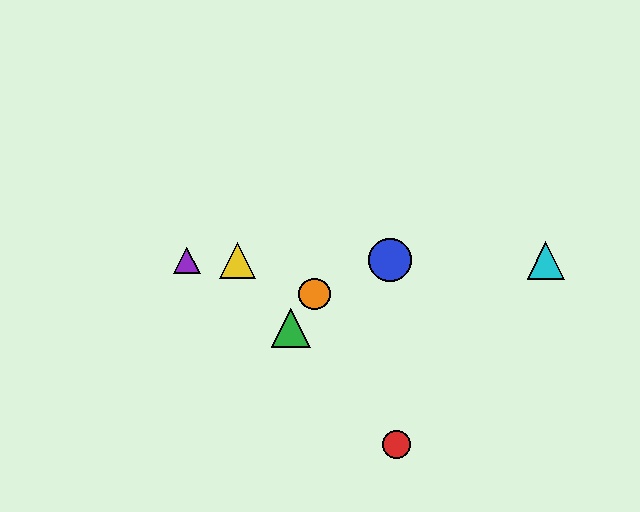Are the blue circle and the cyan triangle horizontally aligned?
Yes, both are at y≈260.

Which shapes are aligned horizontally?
The blue circle, the yellow triangle, the purple triangle, the cyan triangle are aligned horizontally.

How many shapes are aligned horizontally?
4 shapes (the blue circle, the yellow triangle, the purple triangle, the cyan triangle) are aligned horizontally.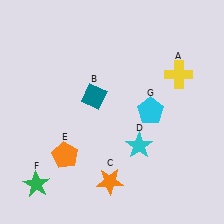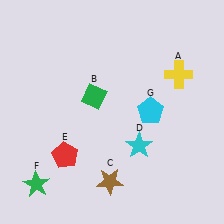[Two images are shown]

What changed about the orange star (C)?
In Image 1, C is orange. In Image 2, it changed to brown.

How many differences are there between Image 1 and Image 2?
There are 3 differences between the two images.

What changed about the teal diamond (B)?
In Image 1, B is teal. In Image 2, it changed to green.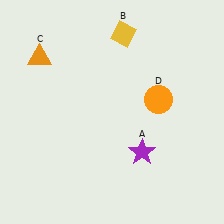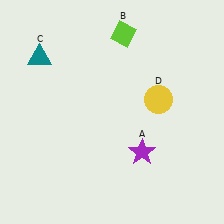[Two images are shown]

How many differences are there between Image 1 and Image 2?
There are 3 differences between the two images.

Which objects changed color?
B changed from yellow to lime. C changed from orange to teal. D changed from orange to yellow.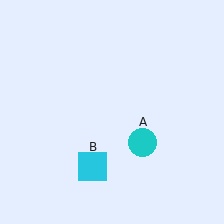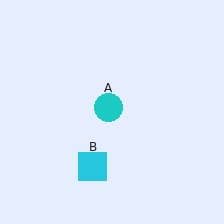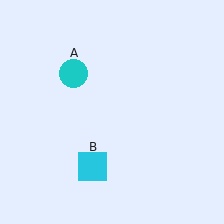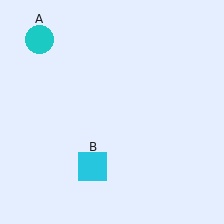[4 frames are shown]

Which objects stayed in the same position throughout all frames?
Cyan square (object B) remained stationary.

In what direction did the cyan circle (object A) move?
The cyan circle (object A) moved up and to the left.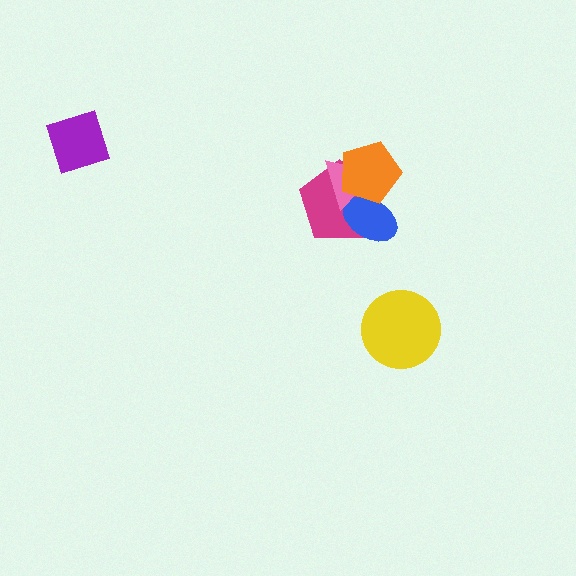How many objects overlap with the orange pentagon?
3 objects overlap with the orange pentagon.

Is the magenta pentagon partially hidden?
Yes, it is partially covered by another shape.